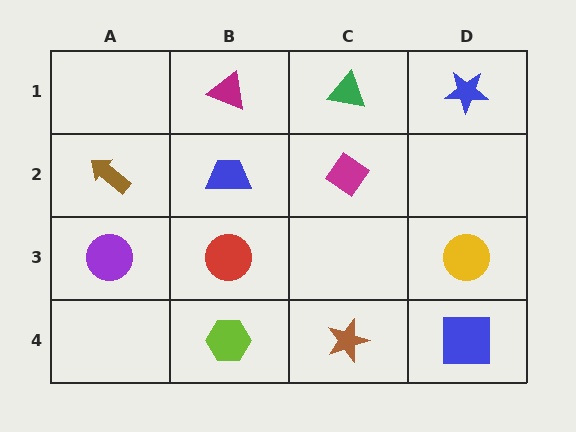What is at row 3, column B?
A red circle.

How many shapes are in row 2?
3 shapes.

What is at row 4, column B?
A lime hexagon.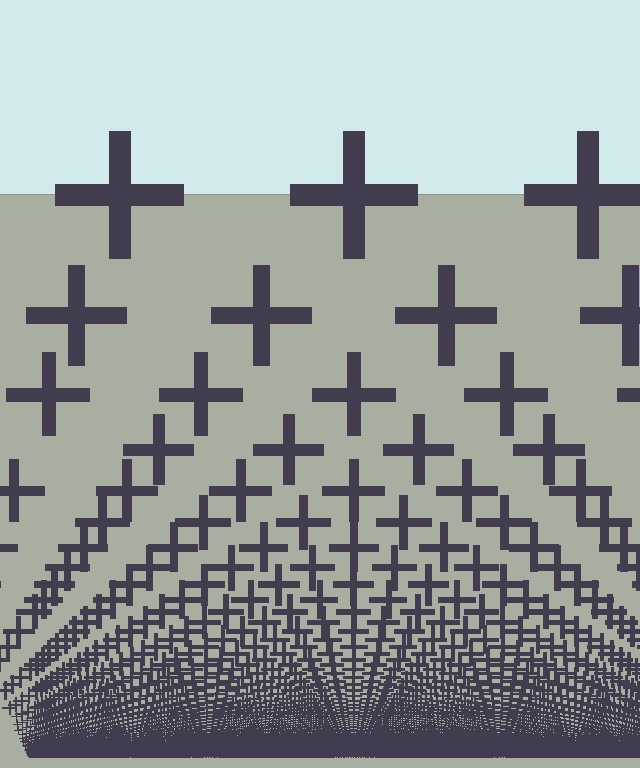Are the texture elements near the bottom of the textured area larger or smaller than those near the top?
Smaller. The gradient is inverted — elements near the bottom are smaller and denser.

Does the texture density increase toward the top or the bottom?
Density increases toward the bottom.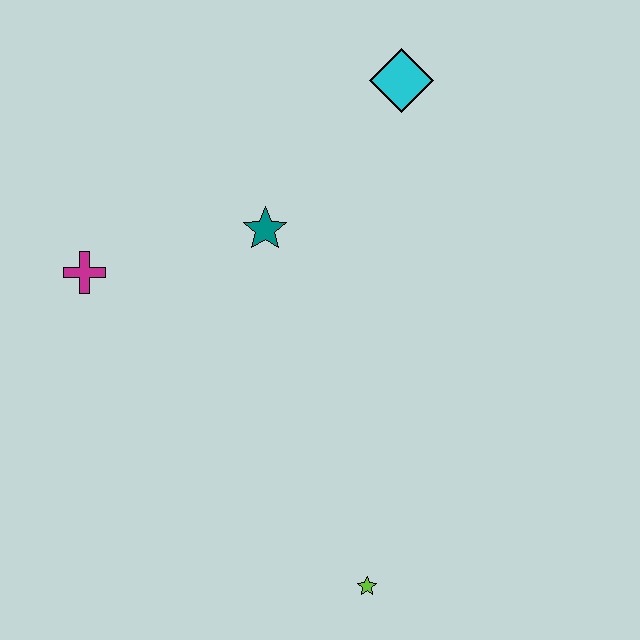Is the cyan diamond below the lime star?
No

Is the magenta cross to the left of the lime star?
Yes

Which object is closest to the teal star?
The magenta cross is closest to the teal star.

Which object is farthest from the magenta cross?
The lime star is farthest from the magenta cross.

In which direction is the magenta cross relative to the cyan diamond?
The magenta cross is to the left of the cyan diamond.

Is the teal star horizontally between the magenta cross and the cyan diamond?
Yes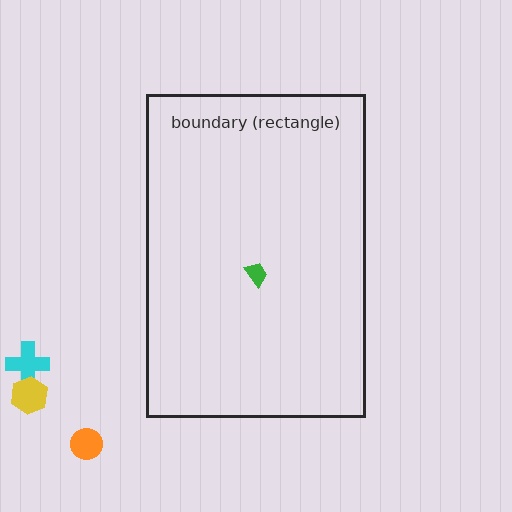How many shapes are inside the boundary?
1 inside, 3 outside.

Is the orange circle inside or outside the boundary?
Outside.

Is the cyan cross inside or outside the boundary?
Outside.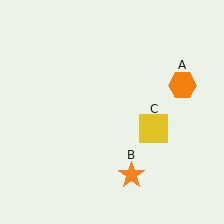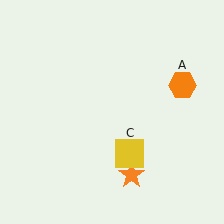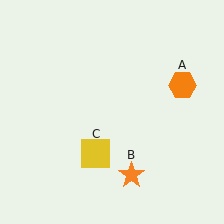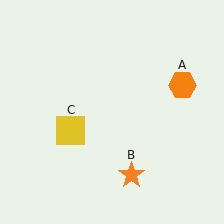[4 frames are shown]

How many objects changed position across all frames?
1 object changed position: yellow square (object C).